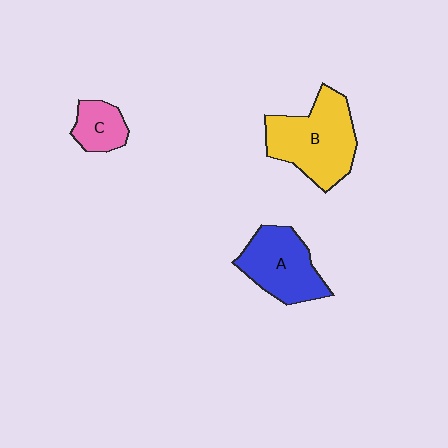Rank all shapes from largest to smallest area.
From largest to smallest: B (yellow), A (blue), C (pink).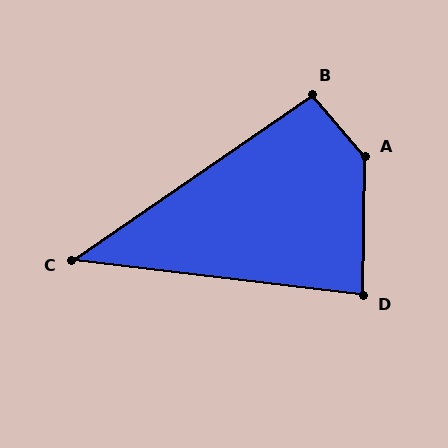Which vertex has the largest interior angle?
A, at approximately 139 degrees.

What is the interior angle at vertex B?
Approximately 96 degrees (obtuse).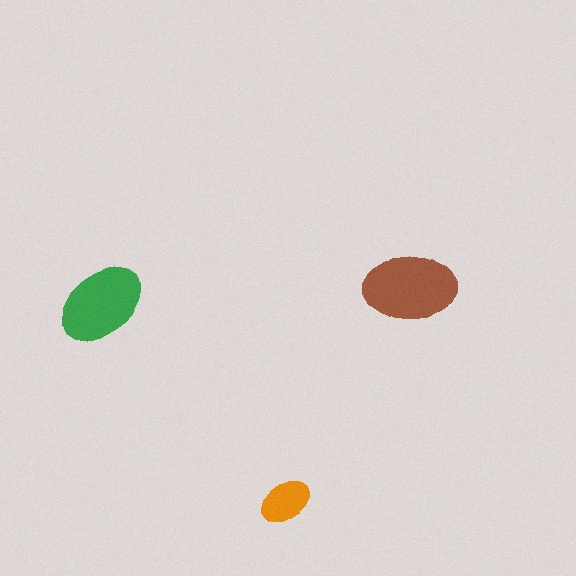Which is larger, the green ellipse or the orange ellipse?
The green one.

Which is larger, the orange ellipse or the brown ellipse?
The brown one.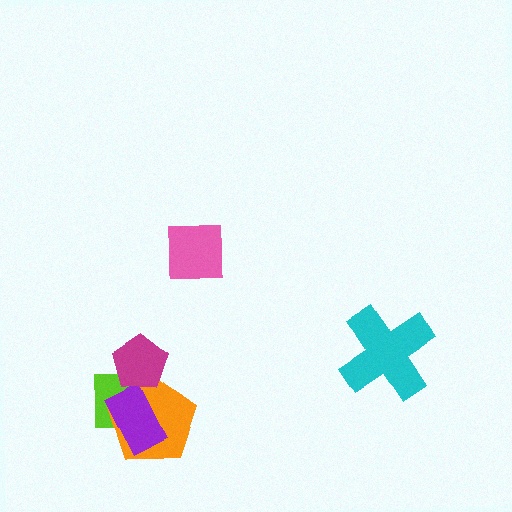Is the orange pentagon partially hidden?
Yes, it is partially covered by another shape.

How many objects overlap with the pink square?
0 objects overlap with the pink square.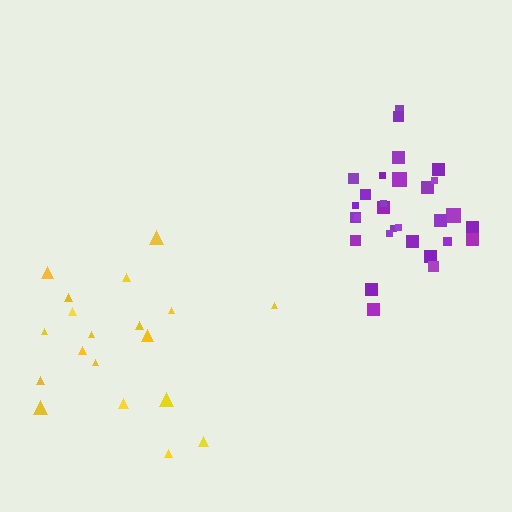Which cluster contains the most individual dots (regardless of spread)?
Purple (30).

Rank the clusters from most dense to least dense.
purple, yellow.